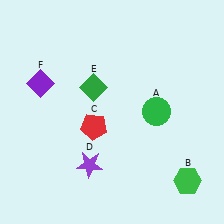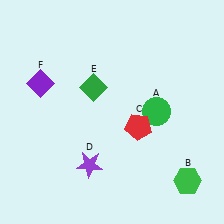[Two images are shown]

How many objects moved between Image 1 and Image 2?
1 object moved between the two images.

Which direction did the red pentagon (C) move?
The red pentagon (C) moved right.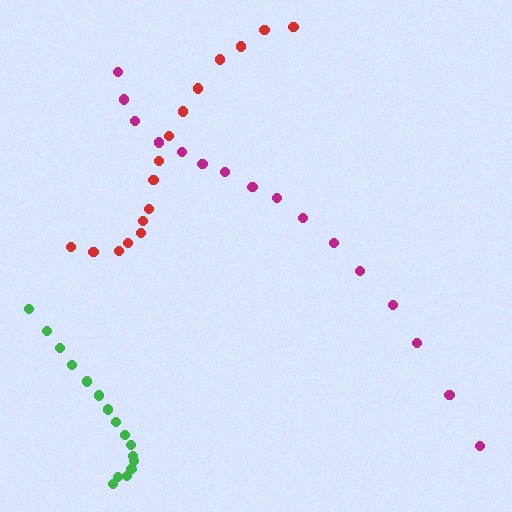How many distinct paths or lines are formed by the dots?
There are 3 distinct paths.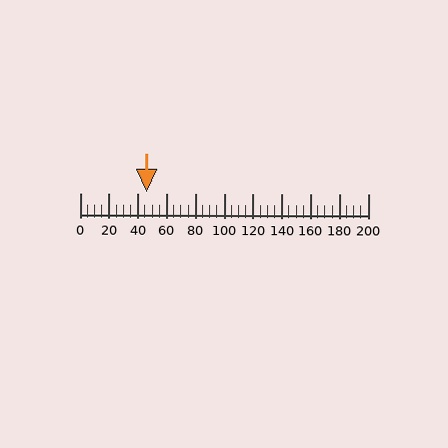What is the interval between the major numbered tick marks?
The major tick marks are spaced 20 units apart.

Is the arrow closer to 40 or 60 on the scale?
The arrow is closer to 40.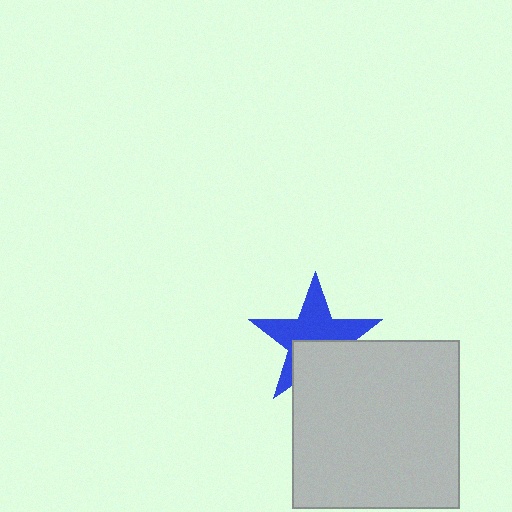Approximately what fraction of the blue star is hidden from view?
Roughly 40% of the blue star is hidden behind the light gray rectangle.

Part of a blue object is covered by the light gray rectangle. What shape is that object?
It is a star.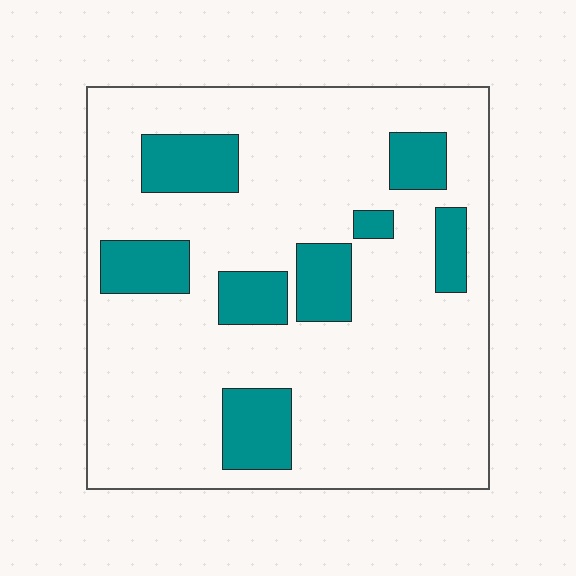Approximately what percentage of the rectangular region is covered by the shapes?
Approximately 20%.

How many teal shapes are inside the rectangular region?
8.